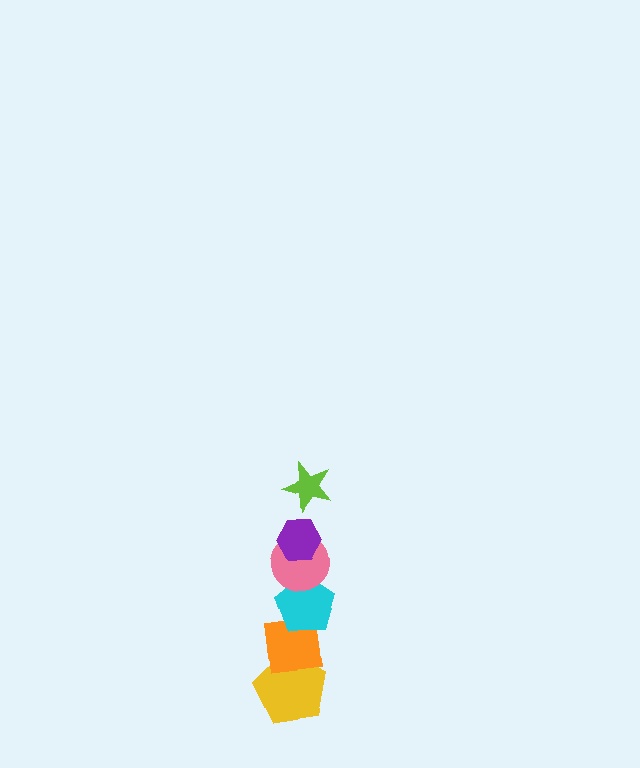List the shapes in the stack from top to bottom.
From top to bottom: the lime star, the purple hexagon, the pink circle, the cyan pentagon, the orange square, the yellow pentagon.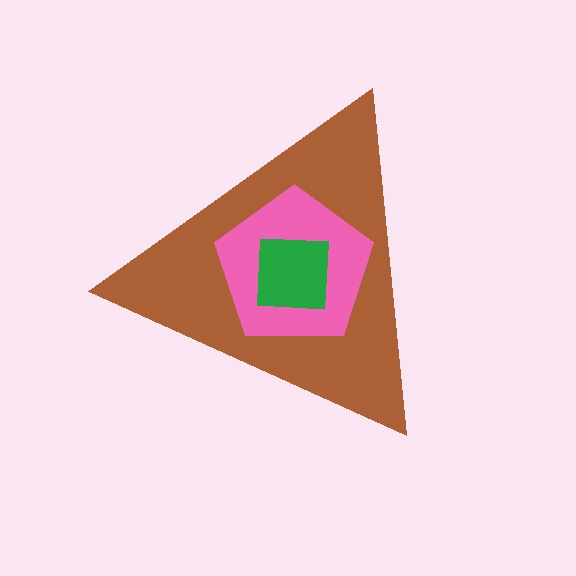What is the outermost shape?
The brown triangle.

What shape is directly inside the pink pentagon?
The green square.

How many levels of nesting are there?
3.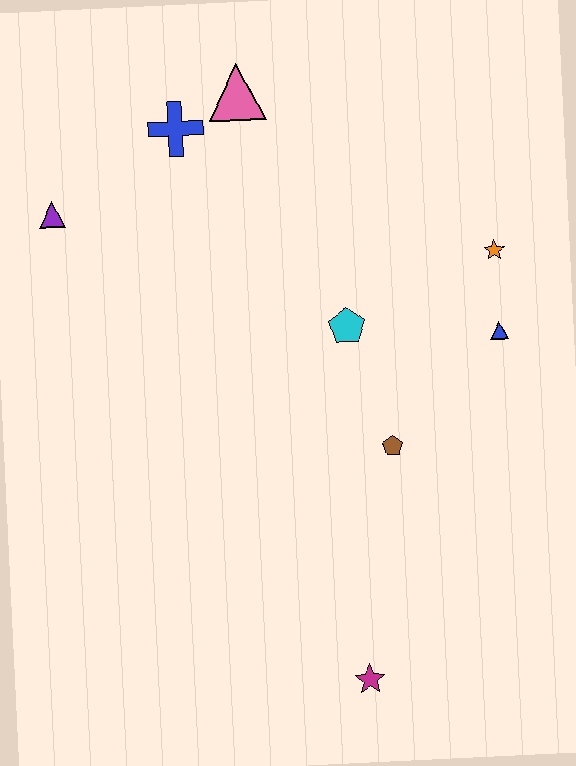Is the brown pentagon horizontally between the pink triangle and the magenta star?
No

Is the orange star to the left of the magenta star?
No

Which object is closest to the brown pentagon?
The cyan pentagon is closest to the brown pentagon.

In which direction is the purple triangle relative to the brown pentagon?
The purple triangle is to the left of the brown pentagon.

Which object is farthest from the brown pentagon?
The purple triangle is farthest from the brown pentagon.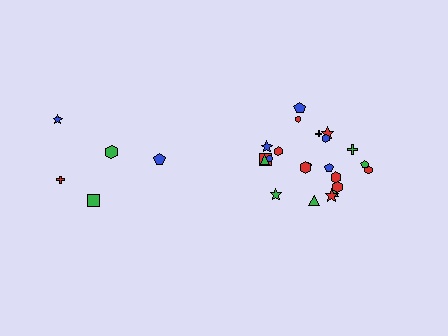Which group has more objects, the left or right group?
The right group.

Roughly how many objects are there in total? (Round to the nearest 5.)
Roughly 25 objects in total.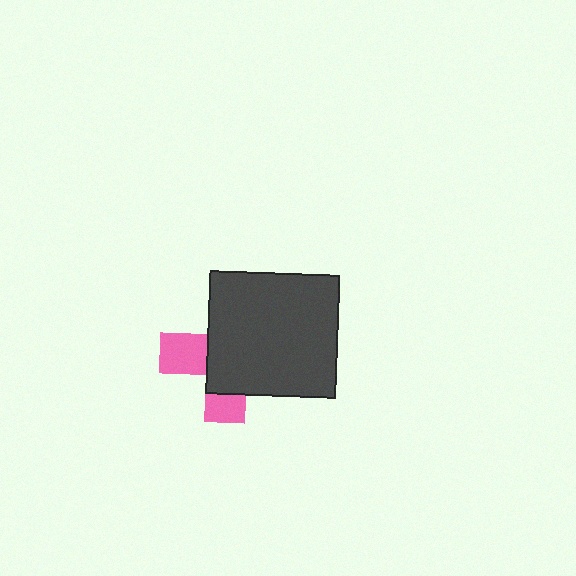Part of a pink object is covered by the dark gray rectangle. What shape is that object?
It is a cross.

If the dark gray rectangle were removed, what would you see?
You would see the complete pink cross.